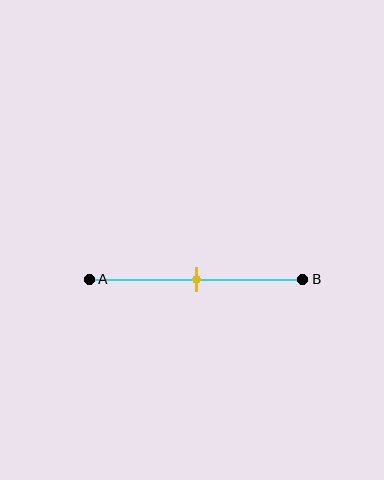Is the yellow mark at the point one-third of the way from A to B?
No, the mark is at about 50% from A, not at the 33% one-third point.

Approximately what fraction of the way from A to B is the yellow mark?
The yellow mark is approximately 50% of the way from A to B.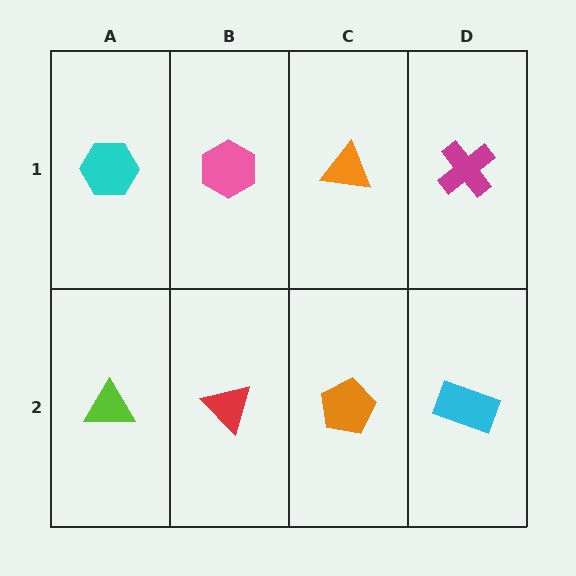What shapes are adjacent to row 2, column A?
A cyan hexagon (row 1, column A), a red triangle (row 2, column B).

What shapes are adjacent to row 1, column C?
An orange pentagon (row 2, column C), a pink hexagon (row 1, column B), a magenta cross (row 1, column D).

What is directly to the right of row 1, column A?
A pink hexagon.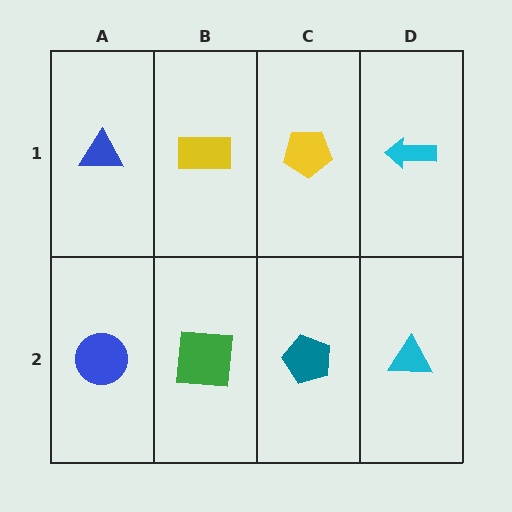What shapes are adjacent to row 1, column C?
A teal pentagon (row 2, column C), a yellow rectangle (row 1, column B), a cyan arrow (row 1, column D).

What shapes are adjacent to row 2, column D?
A cyan arrow (row 1, column D), a teal pentagon (row 2, column C).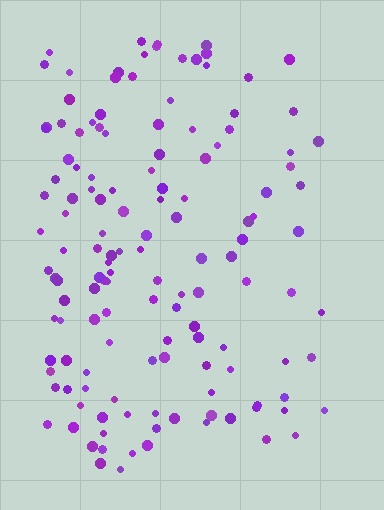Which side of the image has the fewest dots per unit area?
The right.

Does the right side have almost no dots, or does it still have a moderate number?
Still a moderate number, just noticeably fewer than the left.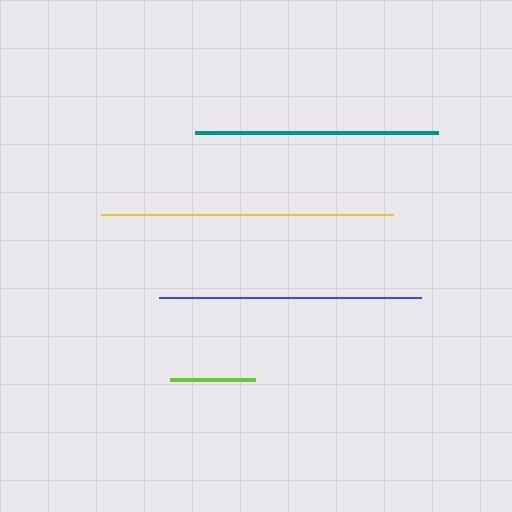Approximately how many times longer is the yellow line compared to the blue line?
The yellow line is approximately 1.1 times the length of the blue line.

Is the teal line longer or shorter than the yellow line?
The yellow line is longer than the teal line.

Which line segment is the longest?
The yellow line is the longest at approximately 293 pixels.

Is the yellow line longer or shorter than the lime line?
The yellow line is longer than the lime line.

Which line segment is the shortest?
The lime line is the shortest at approximately 85 pixels.